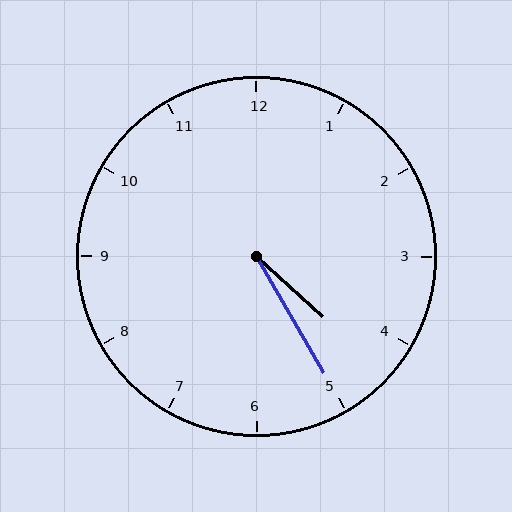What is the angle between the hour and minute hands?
Approximately 18 degrees.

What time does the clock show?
4:25.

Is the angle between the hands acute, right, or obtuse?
It is acute.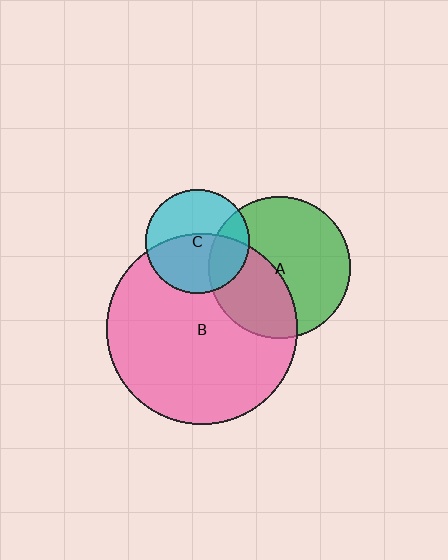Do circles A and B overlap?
Yes.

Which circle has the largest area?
Circle B (pink).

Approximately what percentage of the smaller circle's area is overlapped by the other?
Approximately 40%.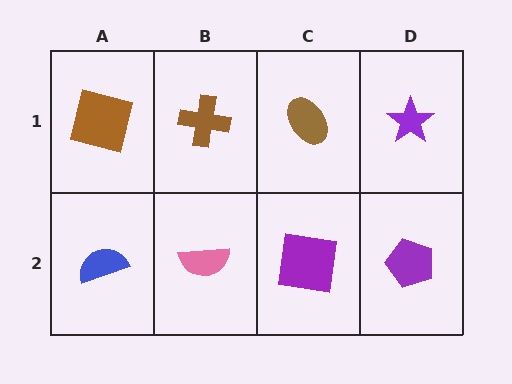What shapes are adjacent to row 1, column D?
A purple pentagon (row 2, column D), a brown ellipse (row 1, column C).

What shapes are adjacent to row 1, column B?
A pink semicircle (row 2, column B), a brown square (row 1, column A), a brown ellipse (row 1, column C).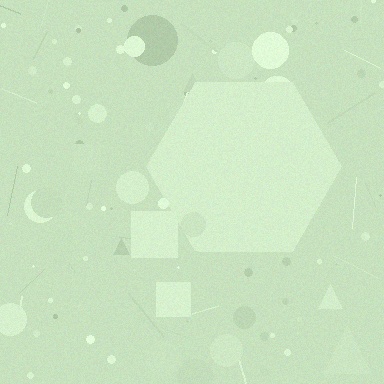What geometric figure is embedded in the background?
A hexagon is embedded in the background.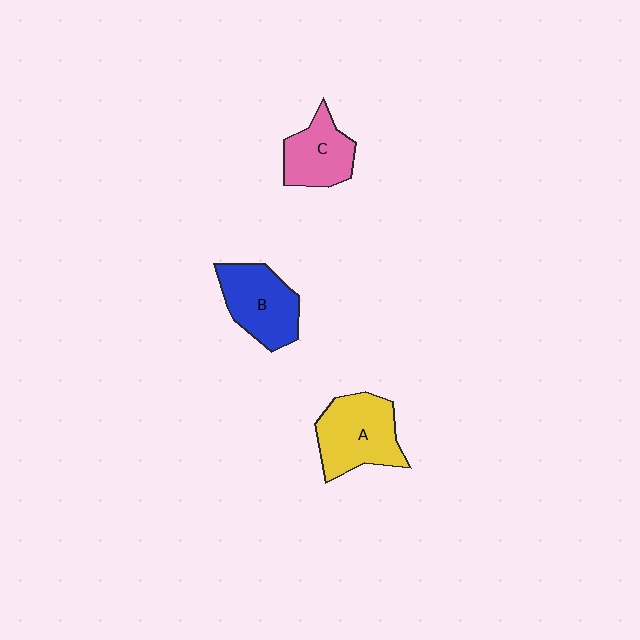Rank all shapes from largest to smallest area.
From largest to smallest: A (yellow), B (blue), C (pink).